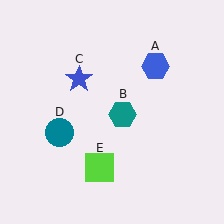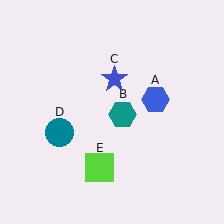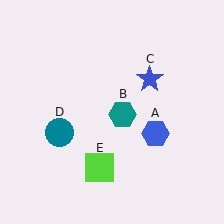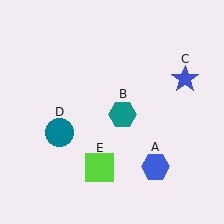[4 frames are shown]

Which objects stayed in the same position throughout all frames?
Teal hexagon (object B) and teal circle (object D) and lime square (object E) remained stationary.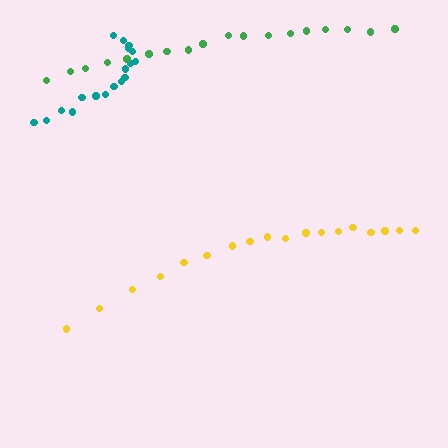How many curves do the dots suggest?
There are 3 distinct paths.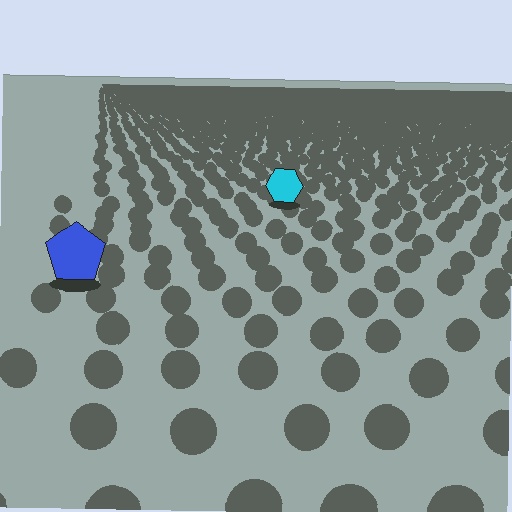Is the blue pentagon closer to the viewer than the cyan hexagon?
Yes. The blue pentagon is closer — you can tell from the texture gradient: the ground texture is coarser near it.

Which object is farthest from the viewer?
The cyan hexagon is farthest from the viewer. It appears smaller and the ground texture around it is denser.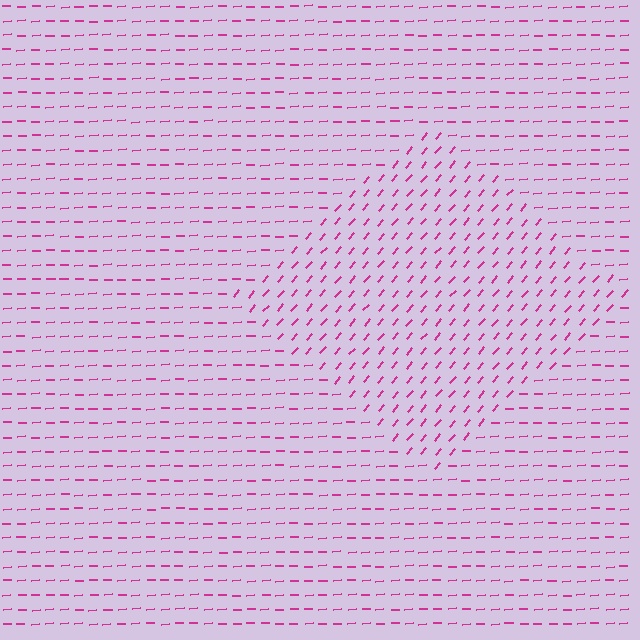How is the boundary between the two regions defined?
The boundary is defined purely by a change in line orientation (approximately 45 degrees difference). All lines are the same color and thickness.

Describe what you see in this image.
The image is filled with small magenta line segments. A diamond region in the image has lines oriented differently from the surrounding lines, creating a visible texture boundary.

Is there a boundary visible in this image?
Yes, there is a texture boundary formed by a change in line orientation.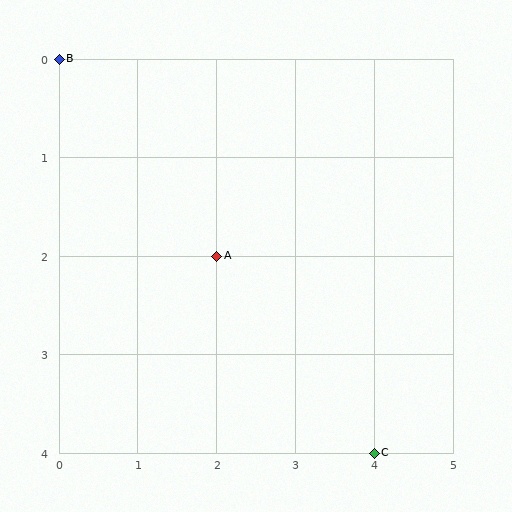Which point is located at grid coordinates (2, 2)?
Point A is at (2, 2).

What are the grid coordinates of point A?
Point A is at grid coordinates (2, 2).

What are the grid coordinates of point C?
Point C is at grid coordinates (4, 4).